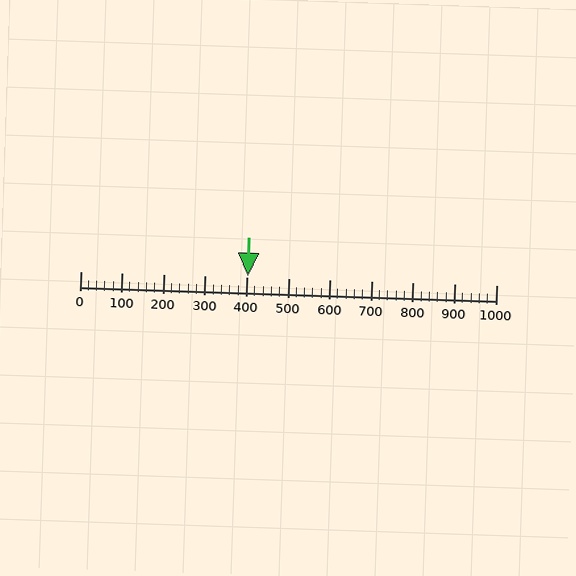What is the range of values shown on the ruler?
The ruler shows values from 0 to 1000.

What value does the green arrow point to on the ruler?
The green arrow points to approximately 403.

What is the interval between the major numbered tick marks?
The major tick marks are spaced 100 units apart.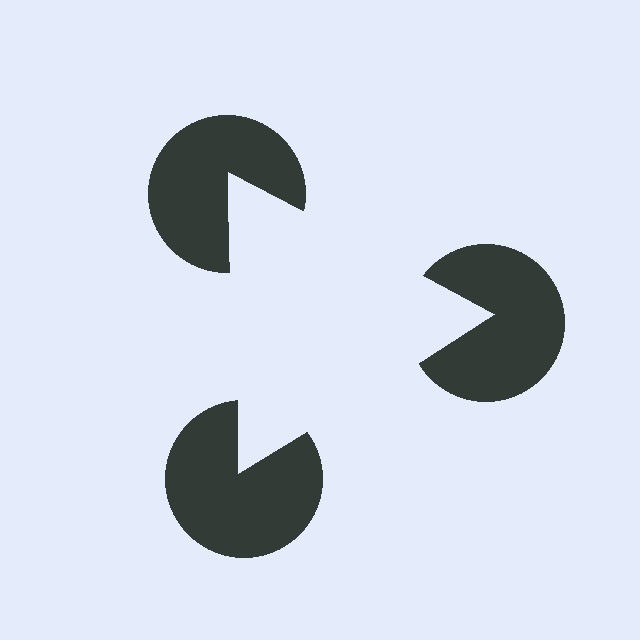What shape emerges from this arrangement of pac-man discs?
An illusory triangle — its edges are inferred from the aligned wedge cuts in the pac-man discs, not physically drawn.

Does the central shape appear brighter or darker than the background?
It typically appears slightly brighter than the background, even though no actual brightness change is drawn.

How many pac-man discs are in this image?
There are 3 — one at each vertex of the illusory triangle.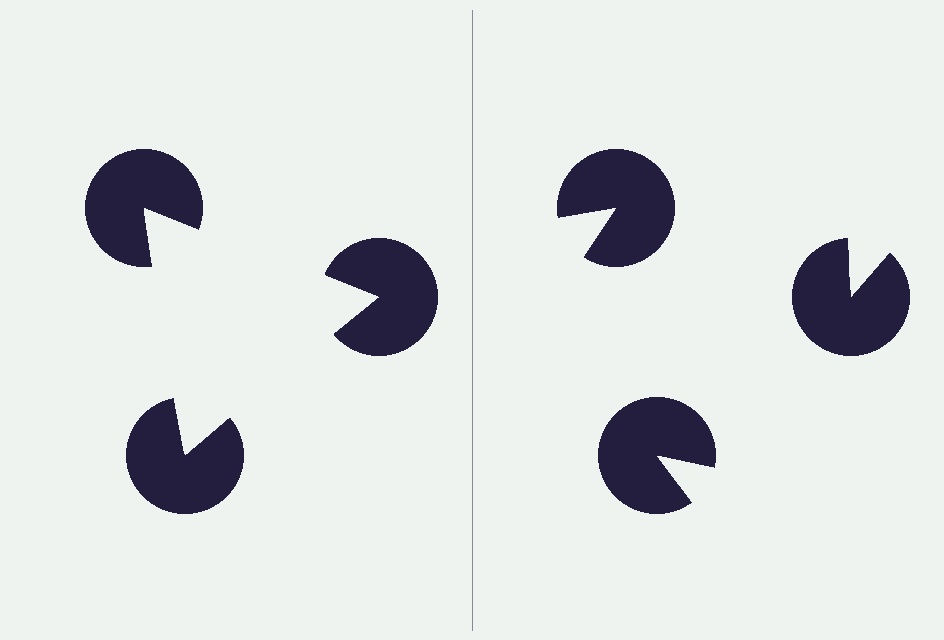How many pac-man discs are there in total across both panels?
6 — 3 on each side.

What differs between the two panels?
The pac-man discs are positioned identically on both sides; only the wedge orientations differ. On the left they align to a triangle; on the right they are misaligned.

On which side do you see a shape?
An illusory triangle appears on the left side. On the right side the wedge cuts are rotated, so no coherent shape forms.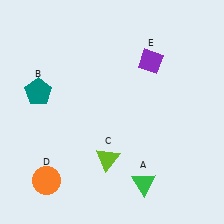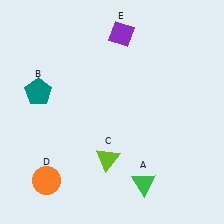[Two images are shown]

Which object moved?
The purple diamond (E) moved left.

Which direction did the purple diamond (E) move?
The purple diamond (E) moved left.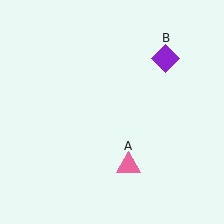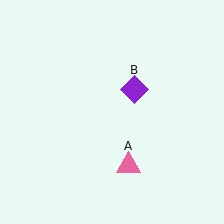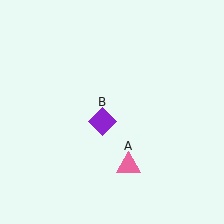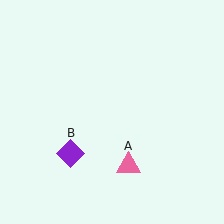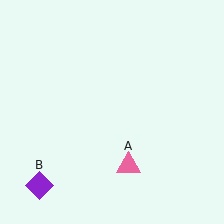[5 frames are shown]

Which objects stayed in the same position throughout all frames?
Pink triangle (object A) remained stationary.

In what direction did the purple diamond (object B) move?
The purple diamond (object B) moved down and to the left.